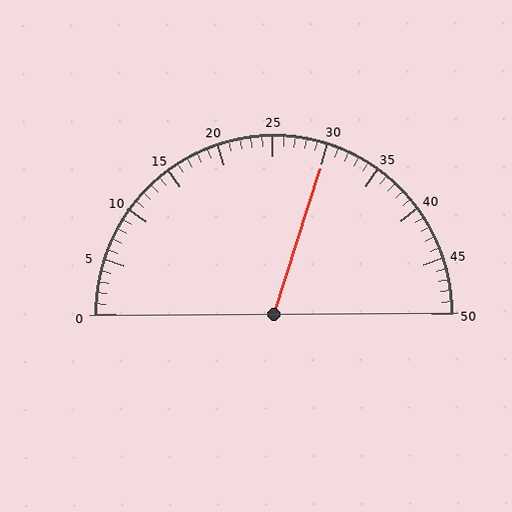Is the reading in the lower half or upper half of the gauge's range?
The reading is in the upper half of the range (0 to 50).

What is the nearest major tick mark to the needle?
The nearest major tick mark is 30.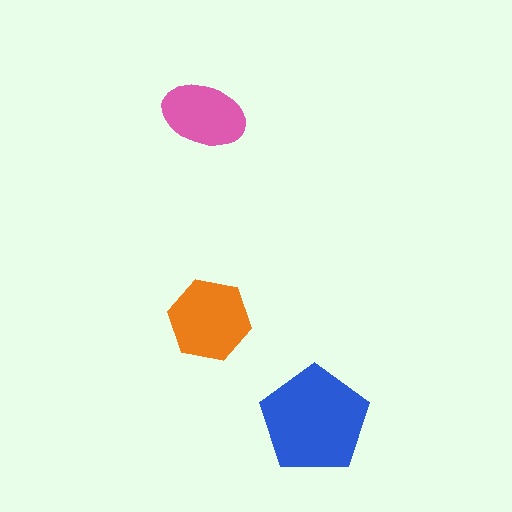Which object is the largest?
The blue pentagon.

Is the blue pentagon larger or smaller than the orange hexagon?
Larger.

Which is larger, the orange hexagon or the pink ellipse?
The orange hexagon.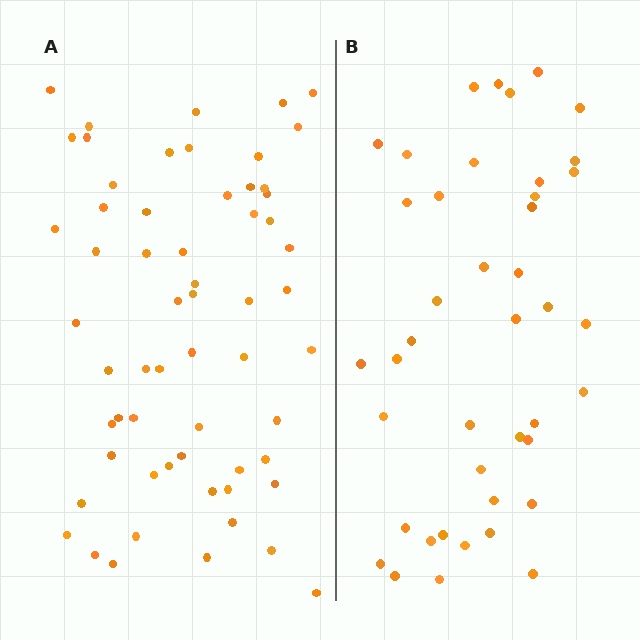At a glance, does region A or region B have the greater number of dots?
Region A (the left region) has more dots.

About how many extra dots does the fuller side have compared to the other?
Region A has approximately 20 more dots than region B.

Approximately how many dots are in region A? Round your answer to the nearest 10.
About 60 dots.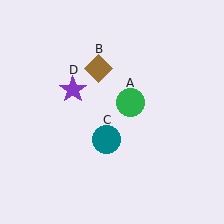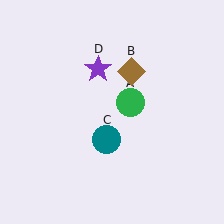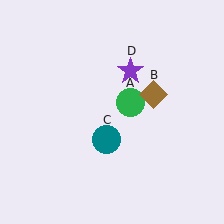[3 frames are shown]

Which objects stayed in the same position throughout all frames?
Green circle (object A) and teal circle (object C) remained stationary.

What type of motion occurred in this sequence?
The brown diamond (object B), purple star (object D) rotated clockwise around the center of the scene.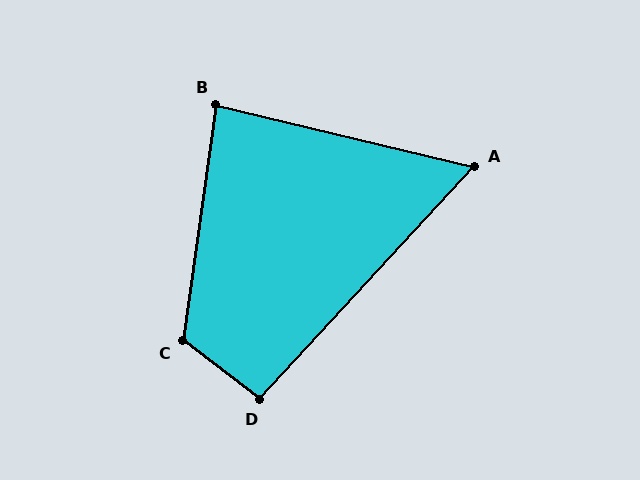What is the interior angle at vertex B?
Approximately 85 degrees (acute).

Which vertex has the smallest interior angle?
A, at approximately 61 degrees.